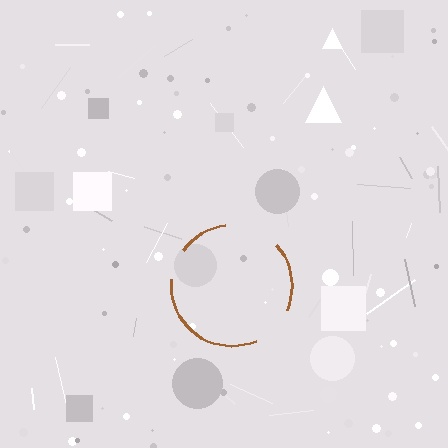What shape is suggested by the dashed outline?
The dashed outline suggests a circle.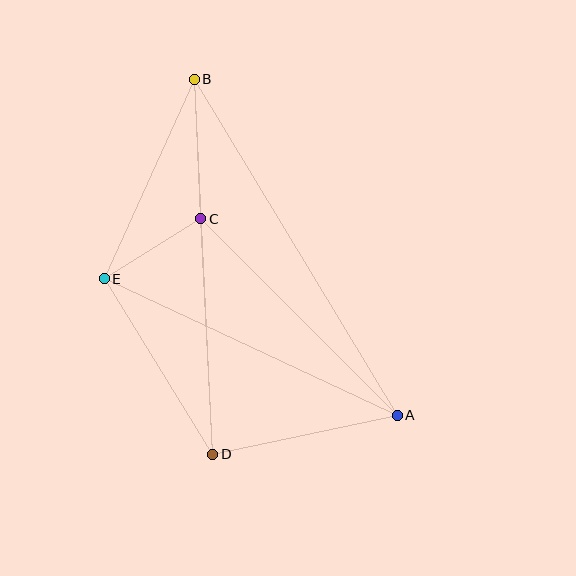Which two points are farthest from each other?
Points A and B are farthest from each other.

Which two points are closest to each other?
Points C and E are closest to each other.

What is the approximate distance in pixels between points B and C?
The distance between B and C is approximately 140 pixels.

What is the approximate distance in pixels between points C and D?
The distance between C and D is approximately 236 pixels.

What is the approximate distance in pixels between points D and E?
The distance between D and E is approximately 206 pixels.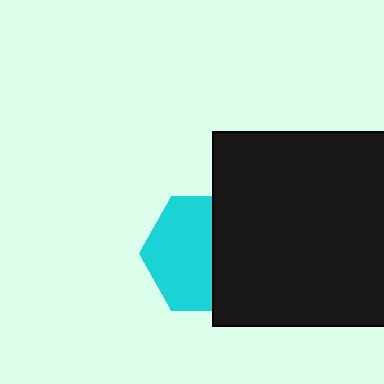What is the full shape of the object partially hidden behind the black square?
The partially hidden object is a cyan hexagon.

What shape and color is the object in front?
The object in front is a black square.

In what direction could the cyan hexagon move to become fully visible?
The cyan hexagon could move left. That would shift it out from behind the black square entirely.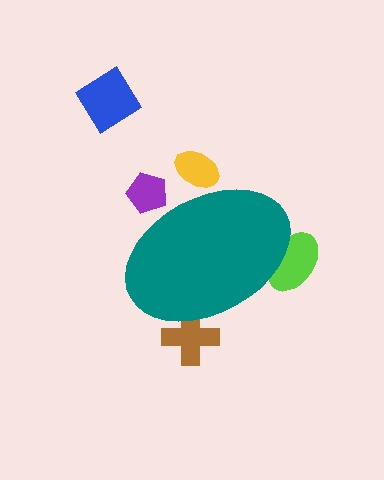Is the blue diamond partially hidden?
No, the blue diamond is fully visible.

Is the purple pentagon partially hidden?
Yes, the purple pentagon is partially hidden behind the teal ellipse.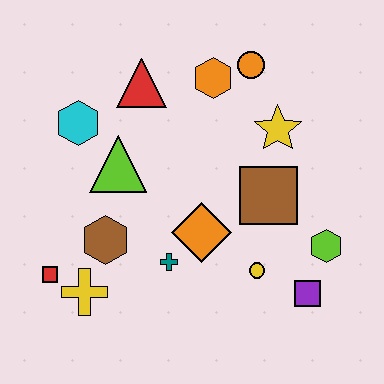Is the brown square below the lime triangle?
Yes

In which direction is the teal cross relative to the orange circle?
The teal cross is below the orange circle.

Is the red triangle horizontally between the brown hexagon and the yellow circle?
Yes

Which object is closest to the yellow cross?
The red square is closest to the yellow cross.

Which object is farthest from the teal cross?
The orange circle is farthest from the teal cross.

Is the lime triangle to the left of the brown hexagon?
No